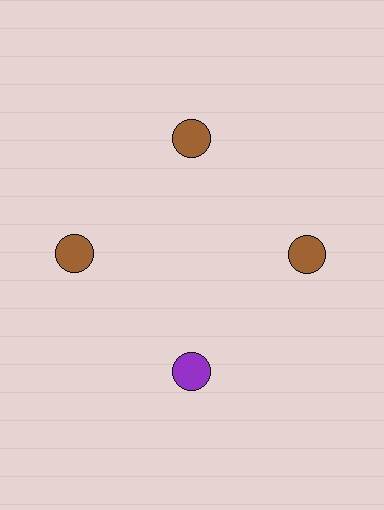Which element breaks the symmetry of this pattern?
The purple circle at roughly the 6 o'clock position breaks the symmetry. All other shapes are brown circles.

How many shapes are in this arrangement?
There are 4 shapes arranged in a ring pattern.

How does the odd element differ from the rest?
It has a different color: purple instead of brown.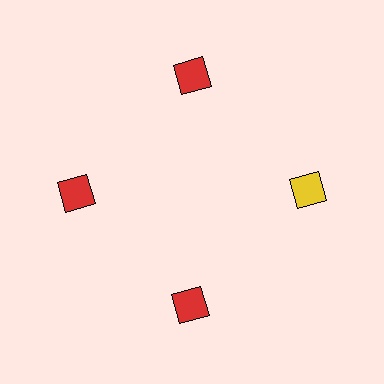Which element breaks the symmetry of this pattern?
The yellow diamond at roughly the 3 o'clock position breaks the symmetry. All other shapes are red diamonds.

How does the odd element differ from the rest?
It has a different color: yellow instead of red.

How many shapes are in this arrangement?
There are 4 shapes arranged in a ring pattern.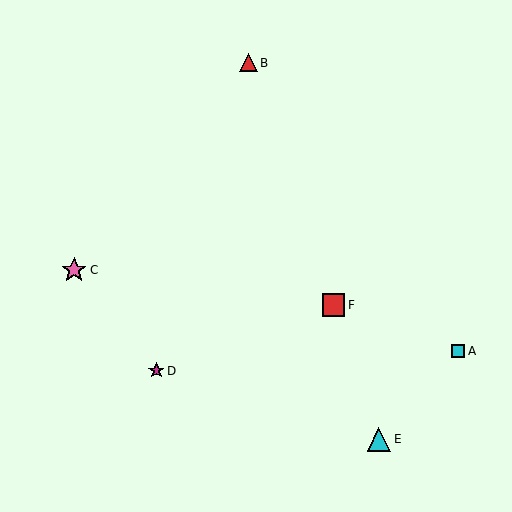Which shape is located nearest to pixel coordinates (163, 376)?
The magenta star (labeled D) at (156, 371) is nearest to that location.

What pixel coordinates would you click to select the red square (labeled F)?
Click at (333, 305) to select the red square F.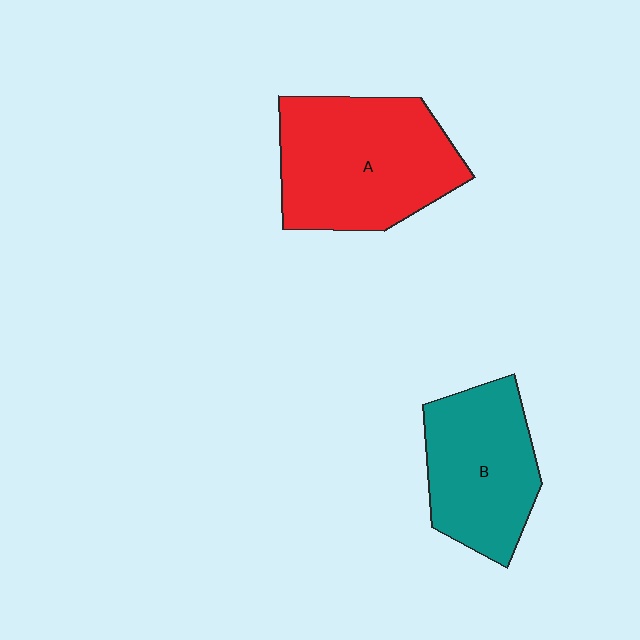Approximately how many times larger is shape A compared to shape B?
Approximately 1.3 times.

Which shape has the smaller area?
Shape B (teal).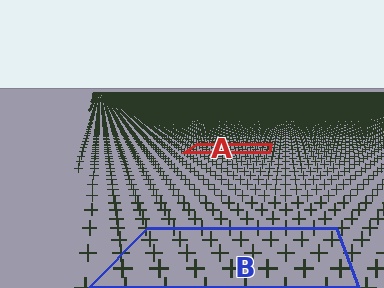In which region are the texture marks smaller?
The texture marks are smaller in region A, because it is farther away.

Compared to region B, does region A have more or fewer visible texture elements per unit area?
Region A has more texture elements per unit area — they are packed more densely because it is farther away.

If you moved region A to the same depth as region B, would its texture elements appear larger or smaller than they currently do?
They would appear larger. At a closer depth, the same texture elements are projected at a bigger on-screen size.